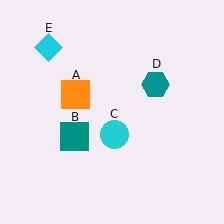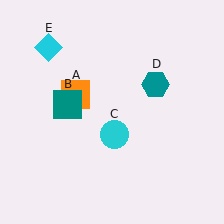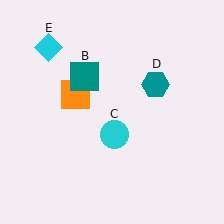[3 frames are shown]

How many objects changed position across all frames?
1 object changed position: teal square (object B).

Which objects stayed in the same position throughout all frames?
Orange square (object A) and cyan circle (object C) and teal hexagon (object D) and cyan diamond (object E) remained stationary.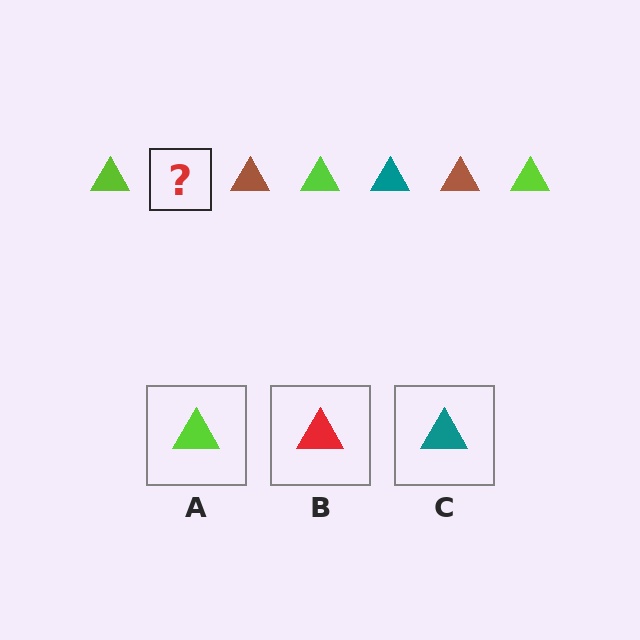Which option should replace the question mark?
Option C.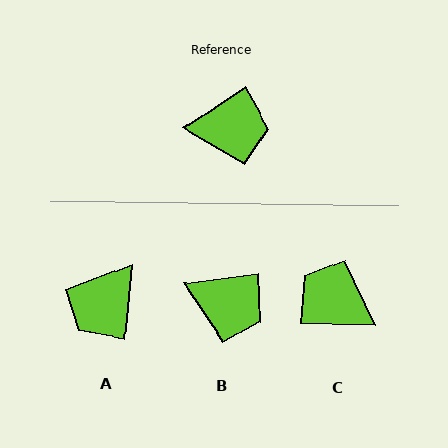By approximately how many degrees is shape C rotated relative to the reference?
Approximately 145 degrees counter-clockwise.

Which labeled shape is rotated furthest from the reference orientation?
C, about 145 degrees away.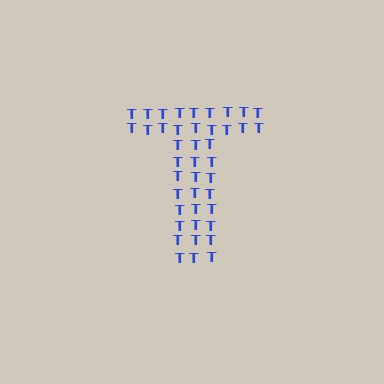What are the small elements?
The small elements are letter T's.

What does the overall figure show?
The overall figure shows the letter T.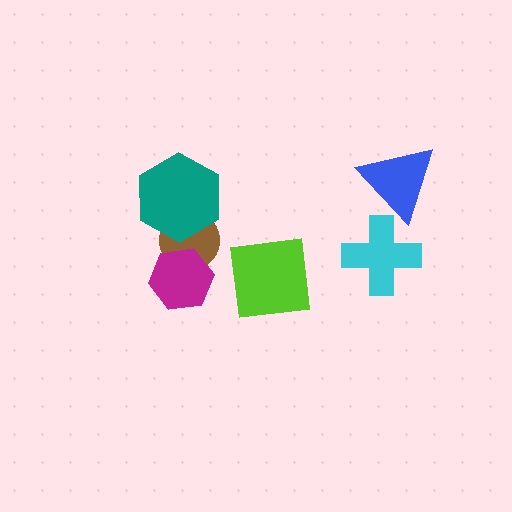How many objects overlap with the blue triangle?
1 object overlaps with the blue triangle.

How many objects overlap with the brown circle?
2 objects overlap with the brown circle.